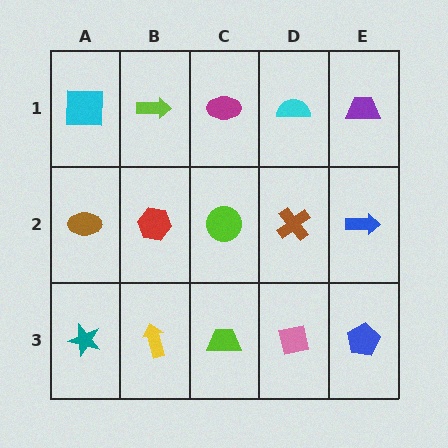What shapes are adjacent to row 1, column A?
A brown ellipse (row 2, column A), a lime arrow (row 1, column B).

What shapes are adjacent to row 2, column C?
A magenta ellipse (row 1, column C), a lime trapezoid (row 3, column C), a red hexagon (row 2, column B), a brown cross (row 2, column D).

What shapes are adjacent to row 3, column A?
A brown ellipse (row 2, column A), a yellow arrow (row 3, column B).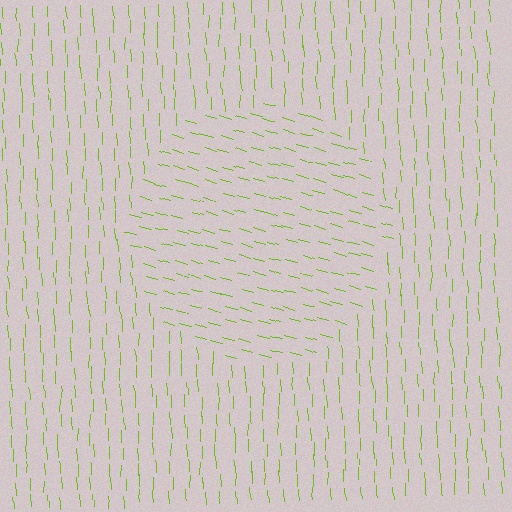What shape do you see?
I see a circle.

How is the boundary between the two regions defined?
The boundary is defined purely by a change in line orientation (approximately 73 degrees difference). All lines are the same color and thickness.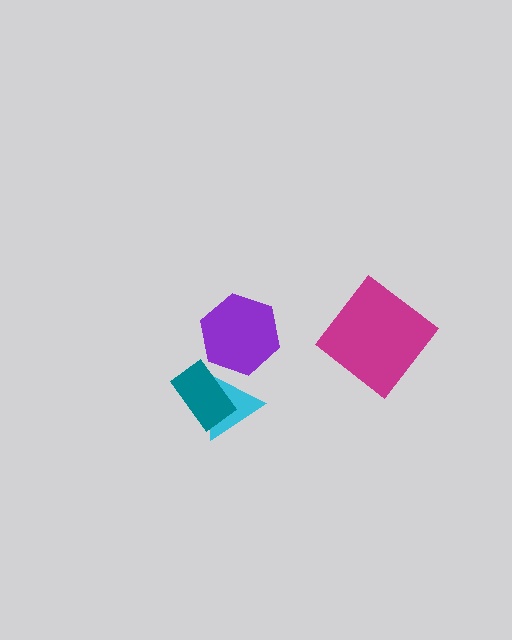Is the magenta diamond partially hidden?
No, no other shape covers it.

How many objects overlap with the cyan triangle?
1 object overlaps with the cyan triangle.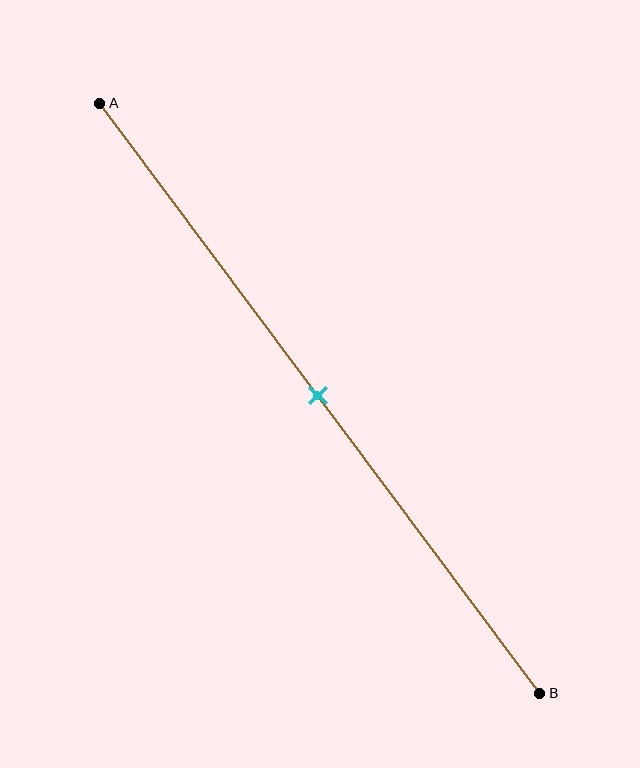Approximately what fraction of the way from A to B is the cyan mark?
The cyan mark is approximately 50% of the way from A to B.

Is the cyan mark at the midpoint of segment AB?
Yes, the mark is approximately at the midpoint.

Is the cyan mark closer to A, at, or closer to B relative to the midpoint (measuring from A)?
The cyan mark is approximately at the midpoint of segment AB.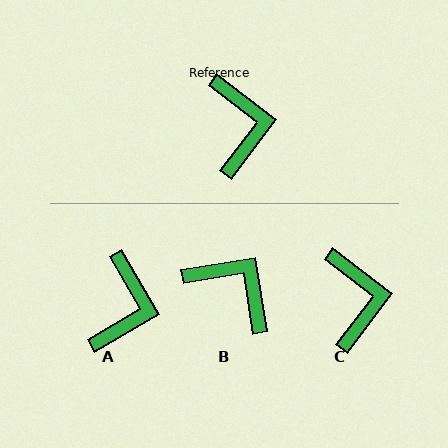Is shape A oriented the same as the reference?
No, it is off by about 23 degrees.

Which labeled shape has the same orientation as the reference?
C.